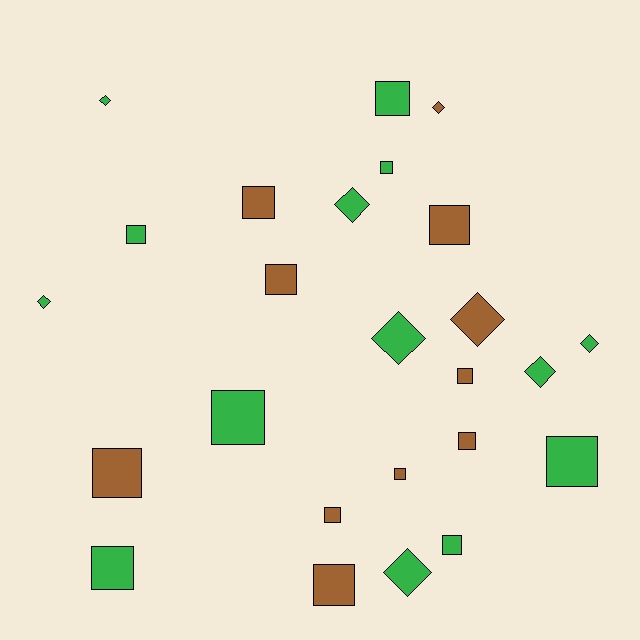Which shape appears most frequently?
Square, with 16 objects.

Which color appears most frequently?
Green, with 14 objects.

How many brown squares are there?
There are 9 brown squares.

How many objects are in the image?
There are 25 objects.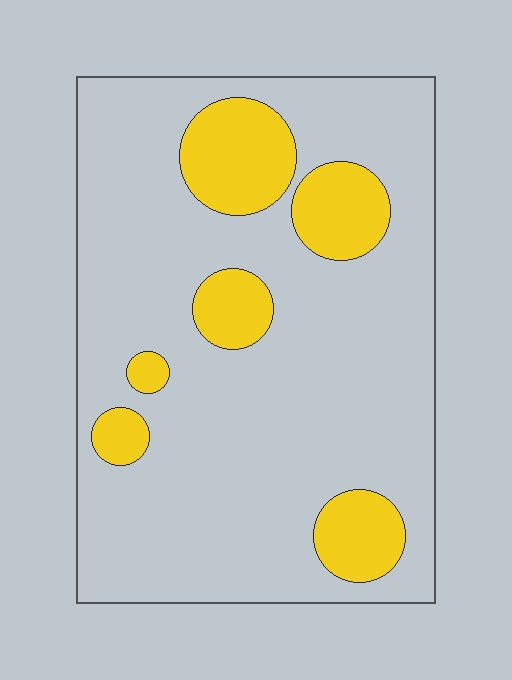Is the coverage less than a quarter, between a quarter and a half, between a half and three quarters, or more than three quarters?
Less than a quarter.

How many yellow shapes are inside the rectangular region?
6.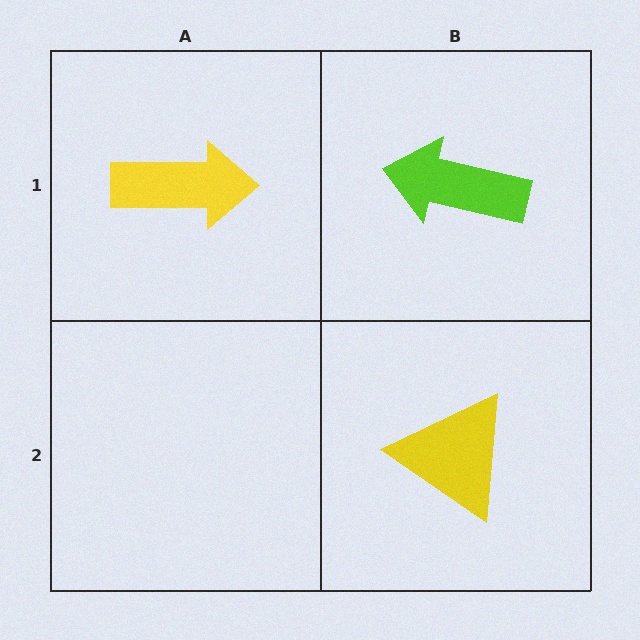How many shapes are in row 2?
1 shape.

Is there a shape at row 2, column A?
No, that cell is empty.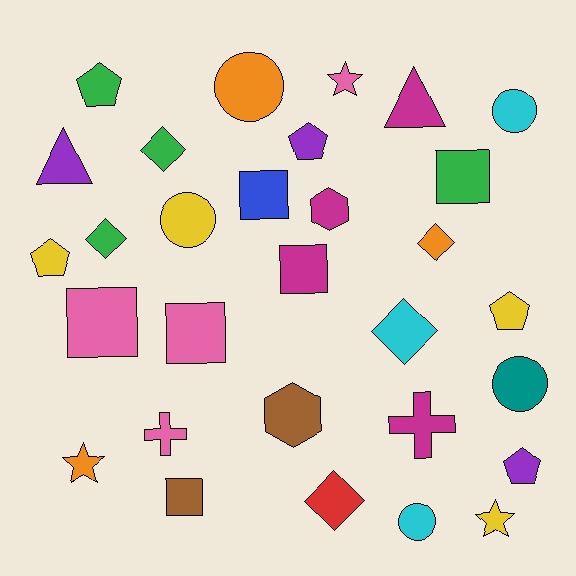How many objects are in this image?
There are 30 objects.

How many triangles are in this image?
There are 2 triangles.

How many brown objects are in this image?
There are 2 brown objects.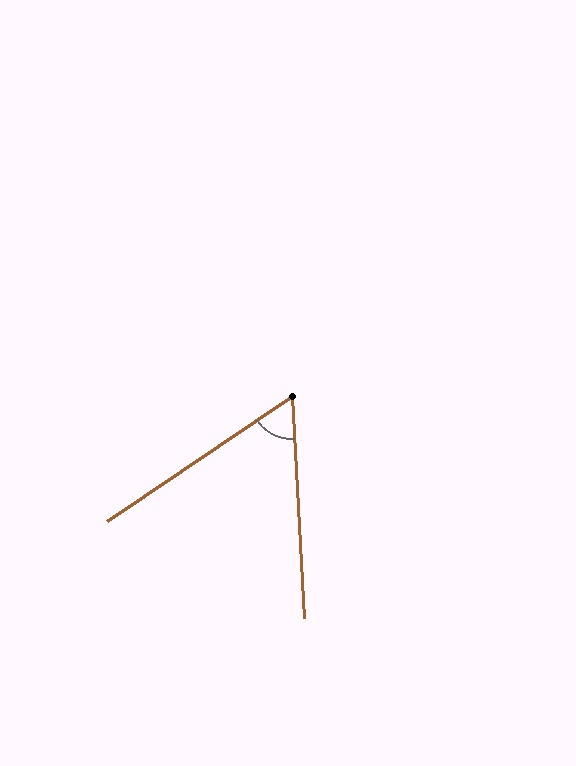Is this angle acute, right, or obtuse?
It is acute.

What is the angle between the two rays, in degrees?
Approximately 59 degrees.